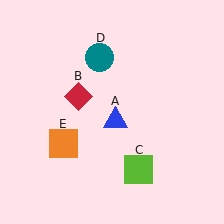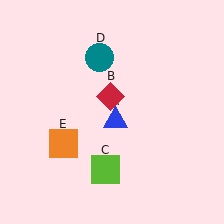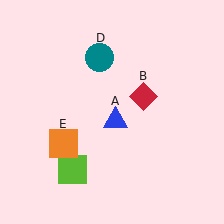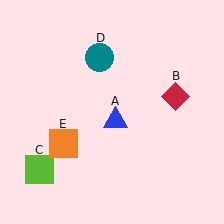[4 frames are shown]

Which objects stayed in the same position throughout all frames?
Blue triangle (object A) and teal circle (object D) and orange square (object E) remained stationary.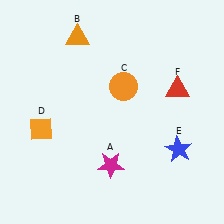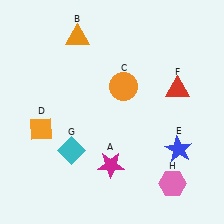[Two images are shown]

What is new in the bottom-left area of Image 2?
A cyan diamond (G) was added in the bottom-left area of Image 2.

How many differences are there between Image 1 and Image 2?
There are 2 differences between the two images.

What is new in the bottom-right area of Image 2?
A pink hexagon (H) was added in the bottom-right area of Image 2.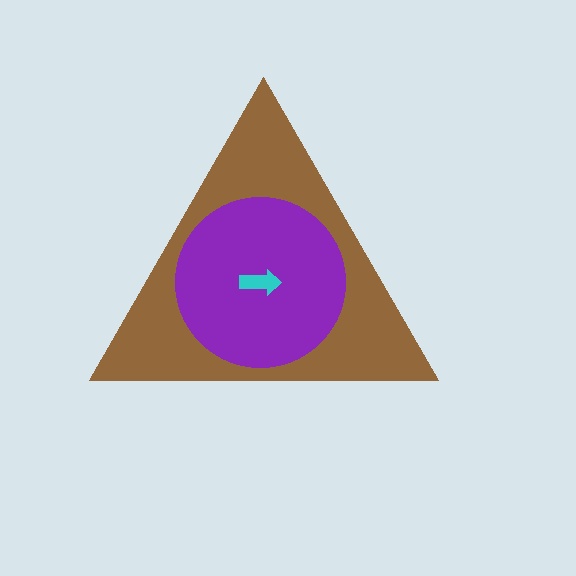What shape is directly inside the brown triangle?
The purple circle.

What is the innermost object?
The cyan arrow.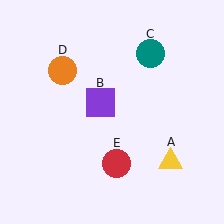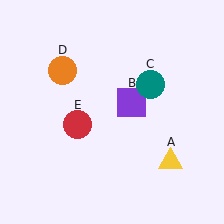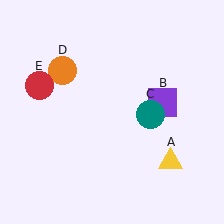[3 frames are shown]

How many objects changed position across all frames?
3 objects changed position: purple square (object B), teal circle (object C), red circle (object E).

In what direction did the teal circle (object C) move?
The teal circle (object C) moved down.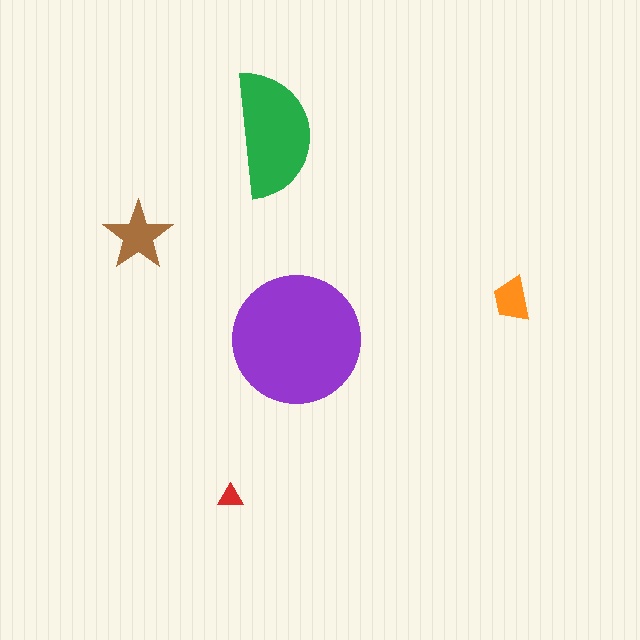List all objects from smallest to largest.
The red triangle, the orange trapezoid, the brown star, the green semicircle, the purple circle.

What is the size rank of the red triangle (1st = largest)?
5th.